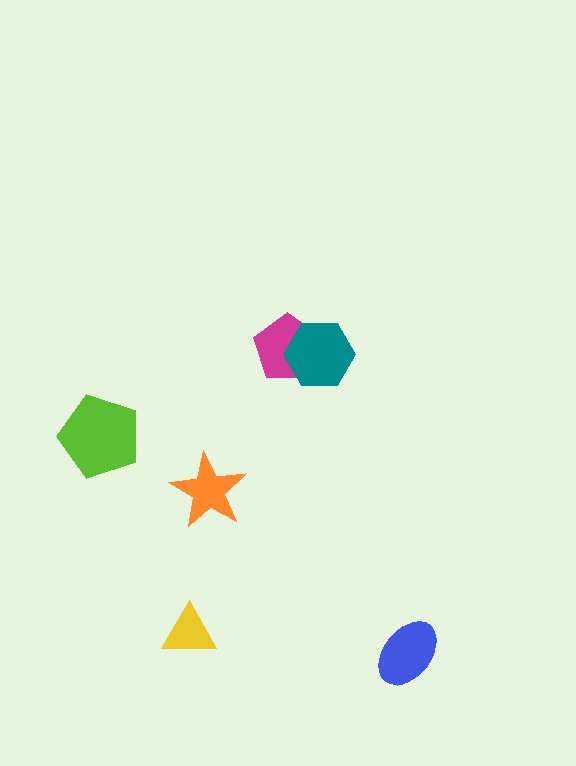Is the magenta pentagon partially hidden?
Yes, it is partially covered by another shape.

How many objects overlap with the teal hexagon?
1 object overlaps with the teal hexagon.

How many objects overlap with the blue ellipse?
0 objects overlap with the blue ellipse.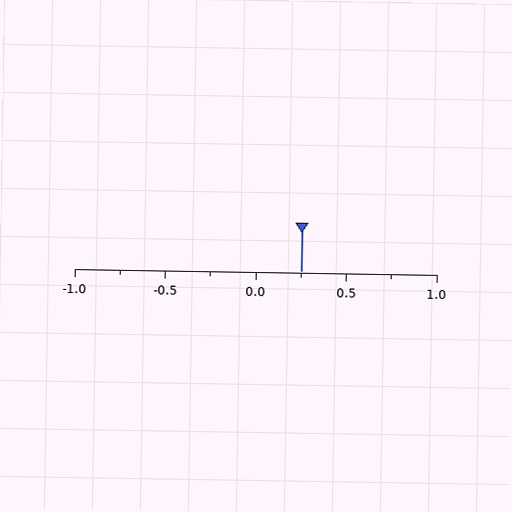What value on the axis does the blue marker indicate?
The marker indicates approximately 0.25.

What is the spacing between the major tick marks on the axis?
The major ticks are spaced 0.5 apart.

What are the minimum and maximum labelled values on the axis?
The axis runs from -1.0 to 1.0.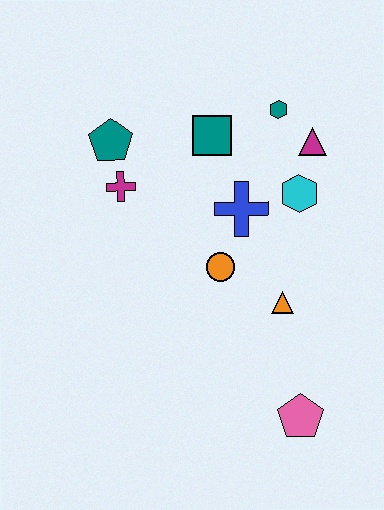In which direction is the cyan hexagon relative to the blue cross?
The cyan hexagon is to the right of the blue cross.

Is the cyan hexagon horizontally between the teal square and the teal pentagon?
No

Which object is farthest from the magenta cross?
The pink pentagon is farthest from the magenta cross.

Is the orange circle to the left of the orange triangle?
Yes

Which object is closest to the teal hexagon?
The magenta triangle is closest to the teal hexagon.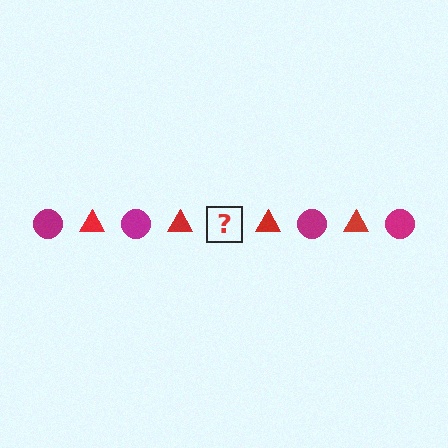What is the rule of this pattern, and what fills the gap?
The rule is that the pattern alternates between magenta circle and red triangle. The gap should be filled with a magenta circle.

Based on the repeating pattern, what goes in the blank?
The blank should be a magenta circle.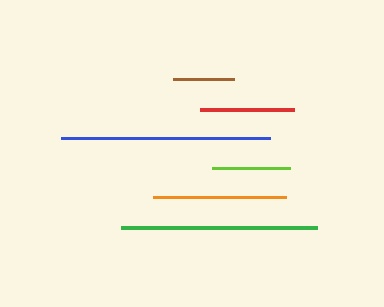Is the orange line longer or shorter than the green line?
The green line is longer than the orange line.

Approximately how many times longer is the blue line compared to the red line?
The blue line is approximately 2.2 times the length of the red line.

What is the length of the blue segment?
The blue segment is approximately 209 pixels long.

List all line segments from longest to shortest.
From longest to shortest: blue, green, orange, red, lime, brown.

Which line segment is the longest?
The blue line is the longest at approximately 209 pixels.